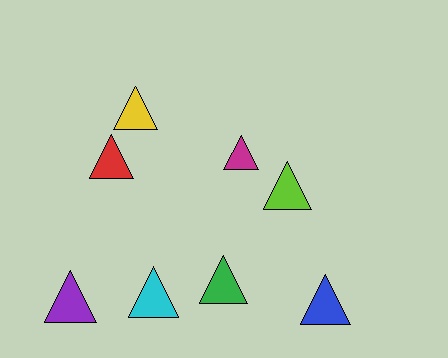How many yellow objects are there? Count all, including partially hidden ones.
There is 1 yellow object.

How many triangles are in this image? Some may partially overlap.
There are 8 triangles.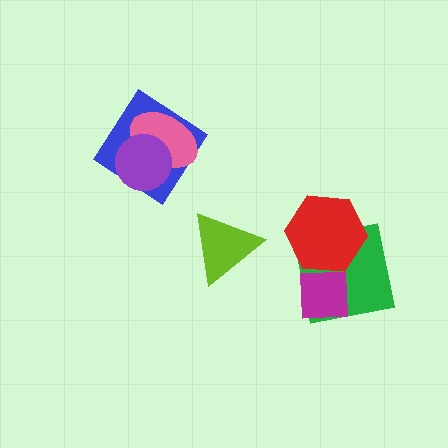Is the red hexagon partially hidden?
Yes, it is partially covered by another shape.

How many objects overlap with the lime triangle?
0 objects overlap with the lime triangle.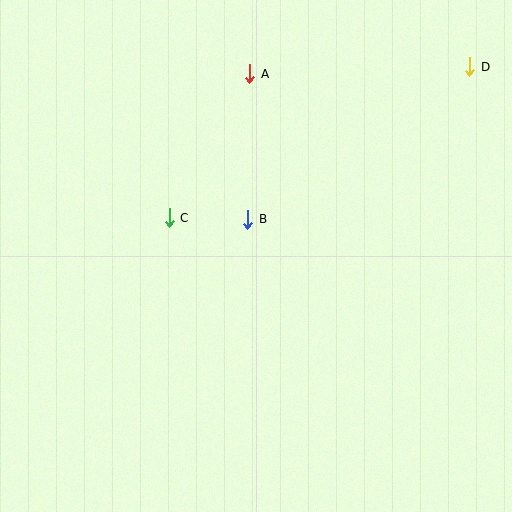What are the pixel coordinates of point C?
Point C is at (169, 218).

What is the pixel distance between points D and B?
The distance between D and B is 269 pixels.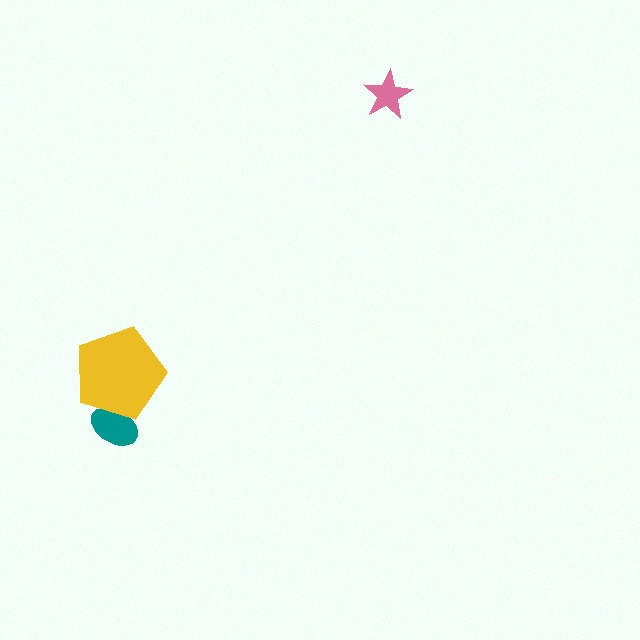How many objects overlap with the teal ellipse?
1 object overlaps with the teal ellipse.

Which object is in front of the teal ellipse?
The yellow pentagon is in front of the teal ellipse.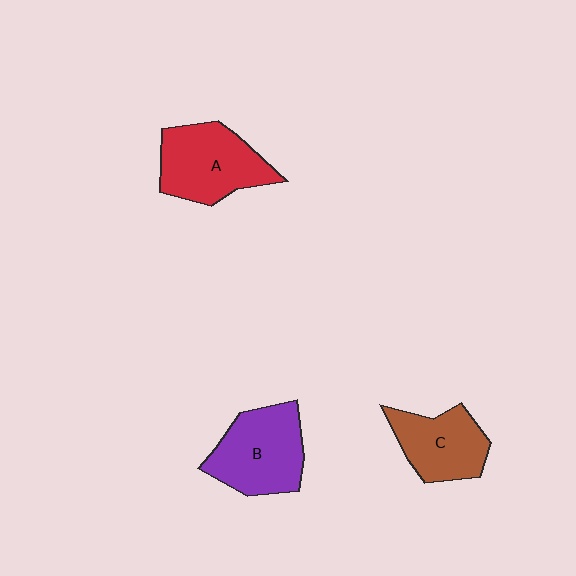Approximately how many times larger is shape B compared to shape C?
Approximately 1.2 times.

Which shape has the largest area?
Shape A (red).